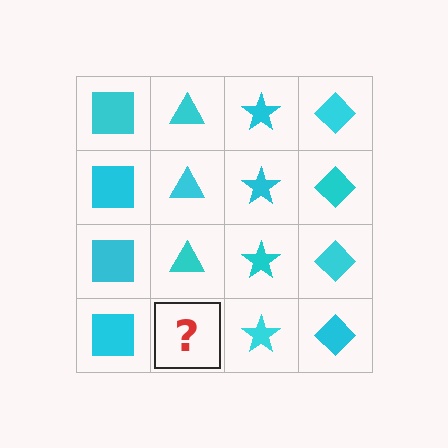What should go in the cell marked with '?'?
The missing cell should contain a cyan triangle.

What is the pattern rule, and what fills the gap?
The rule is that each column has a consistent shape. The gap should be filled with a cyan triangle.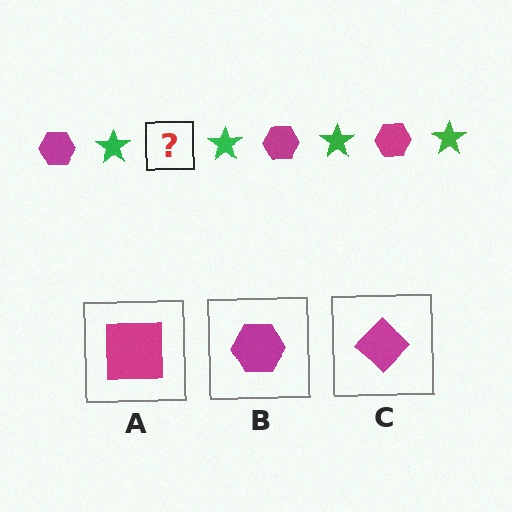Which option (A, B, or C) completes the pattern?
B.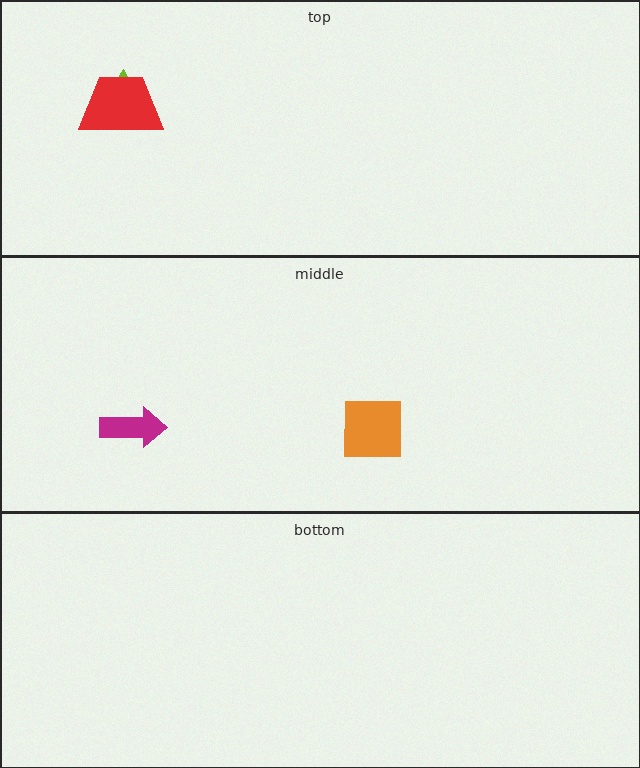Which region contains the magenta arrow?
The middle region.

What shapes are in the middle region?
The magenta arrow, the orange square.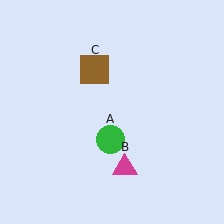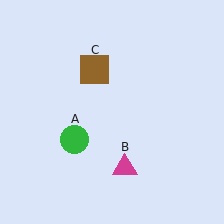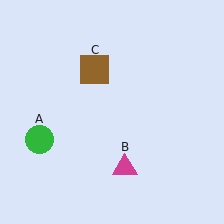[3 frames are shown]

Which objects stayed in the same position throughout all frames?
Magenta triangle (object B) and brown square (object C) remained stationary.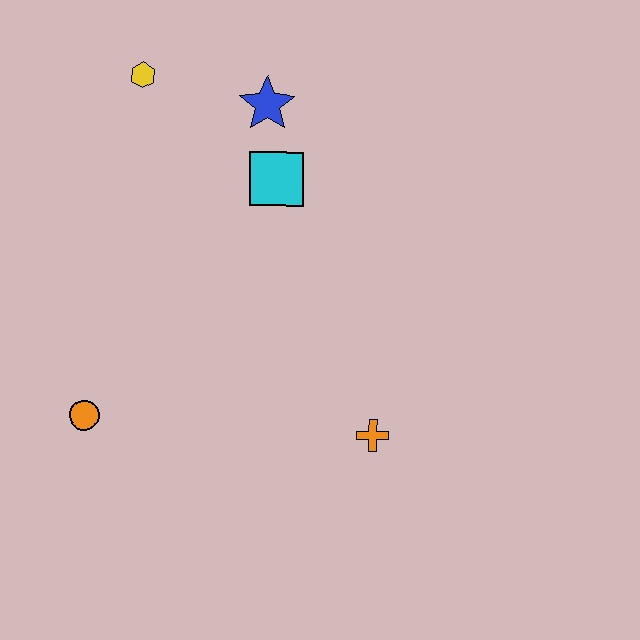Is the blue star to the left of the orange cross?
Yes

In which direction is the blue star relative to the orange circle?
The blue star is above the orange circle.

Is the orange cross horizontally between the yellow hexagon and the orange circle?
No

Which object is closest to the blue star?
The cyan square is closest to the blue star.